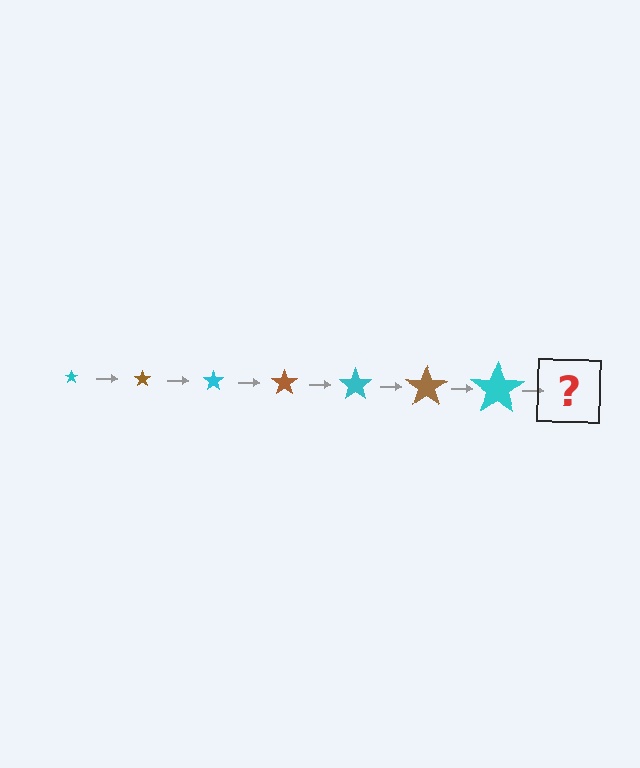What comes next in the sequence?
The next element should be a brown star, larger than the previous one.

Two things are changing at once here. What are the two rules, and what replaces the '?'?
The two rules are that the star grows larger each step and the color cycles through cyan and brown. The '?' should be a brown star, larger than the previous one.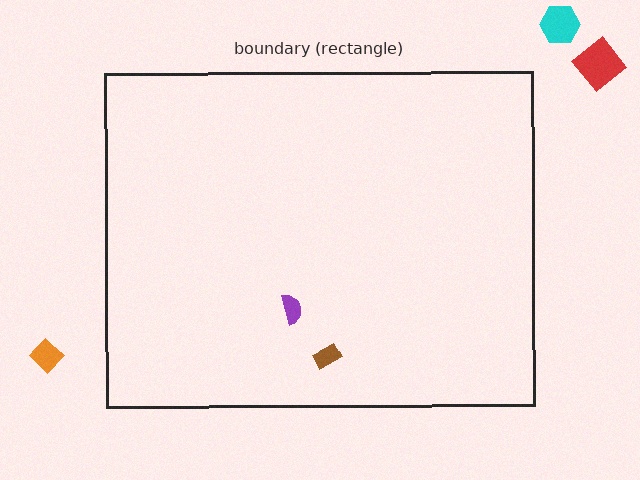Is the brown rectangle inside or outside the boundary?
Inside.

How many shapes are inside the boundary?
2 inside, 3 outside.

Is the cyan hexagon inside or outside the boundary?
Outside.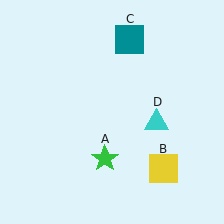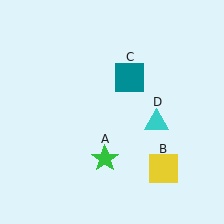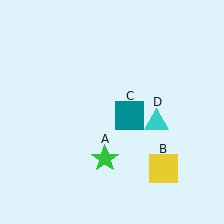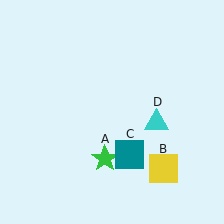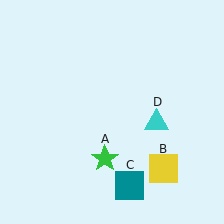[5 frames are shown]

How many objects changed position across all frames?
1 object changed position: teal square (object C).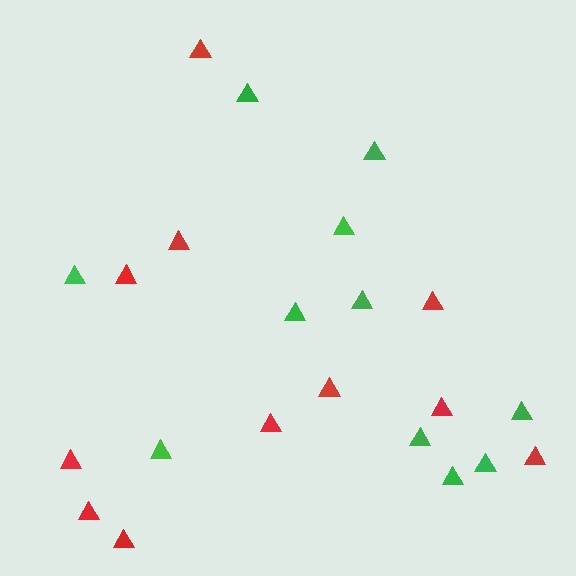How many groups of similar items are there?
There are 2 groups: one group of red triangles (11) and one group of green triangles (11).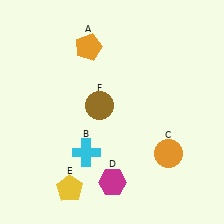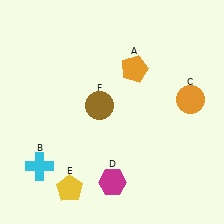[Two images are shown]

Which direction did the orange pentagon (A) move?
The orange pentagon (A) moved right.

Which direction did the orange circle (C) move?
The orange circle (C) moved up.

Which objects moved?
The objects that moved are: the orange pentagon (A), the cyan cross (B), the orange circle (C).